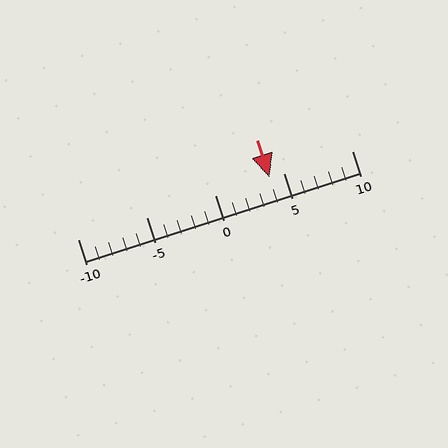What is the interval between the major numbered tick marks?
The major tick marks are spaced 5 units apart.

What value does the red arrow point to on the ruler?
The red arrow points to approximately 4.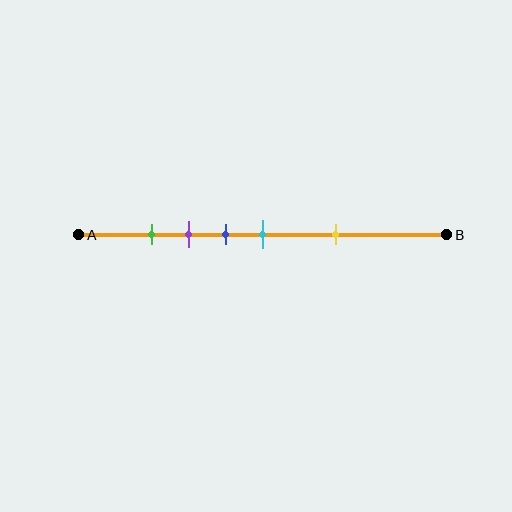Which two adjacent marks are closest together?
The green and purple marks are the closest adjacent pair.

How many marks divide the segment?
There are 5 marks dividing the segment.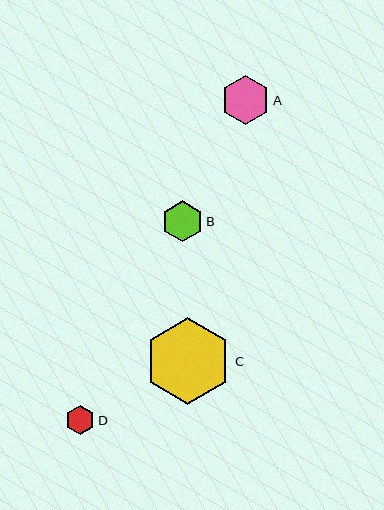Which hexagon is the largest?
Hexagon C is the largest with a size of approximately 87 pixels.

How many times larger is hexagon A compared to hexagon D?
Hexagon A is approximately 1.6 times the size of hexagon D.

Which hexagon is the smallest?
Hexagon D is the smallest with a size of approximately 30 pixels.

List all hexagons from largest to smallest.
From largest to smallest: C, A, B, D.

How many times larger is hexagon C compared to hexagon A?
Hexagon C is approximately 1.8 times the size of hexagon A.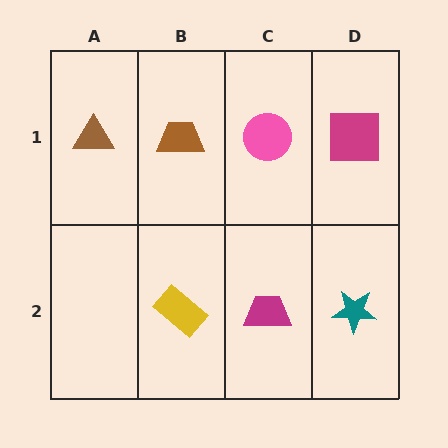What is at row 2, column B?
A yellow rectangle.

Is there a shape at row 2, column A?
No, that cell is empty.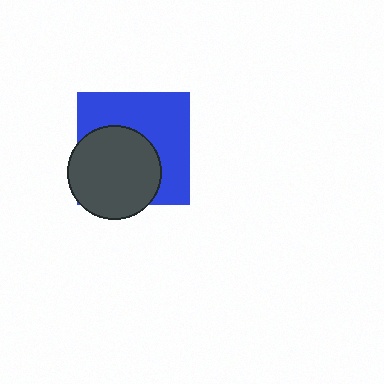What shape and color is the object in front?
The object in front is a dark gray circle.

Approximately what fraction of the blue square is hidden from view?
Roughly 47% of the blue square is hidden behind the dark gray circle.